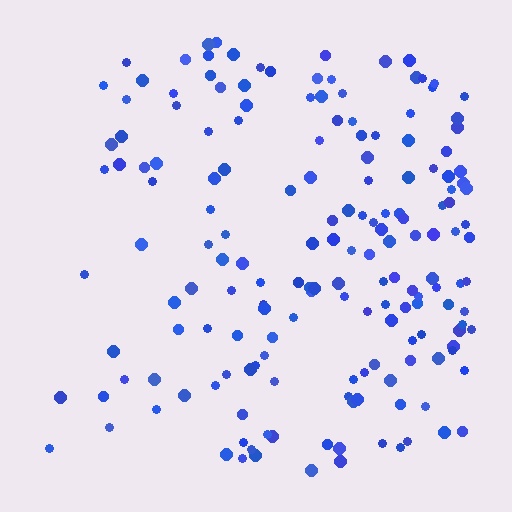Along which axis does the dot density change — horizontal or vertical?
Horizontal.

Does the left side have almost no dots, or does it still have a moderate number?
Still a moderate number, just noticeably fewer than the right.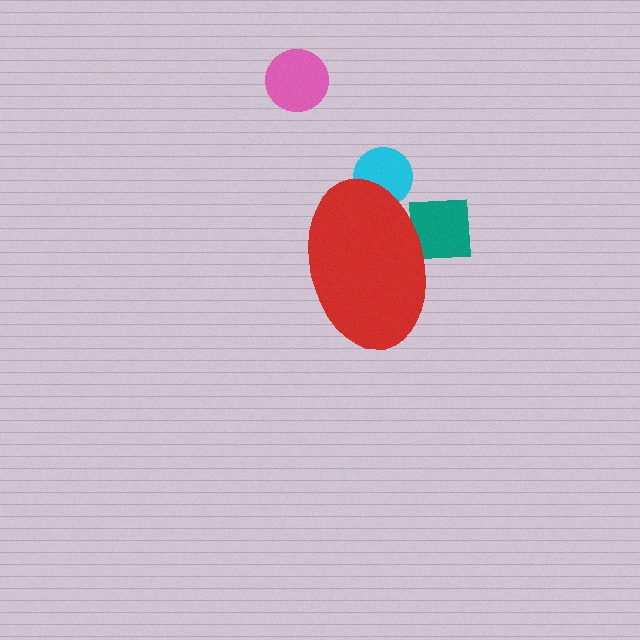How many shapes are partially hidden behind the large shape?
2 shapes are partially hidden.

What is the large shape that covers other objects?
A red ellipse.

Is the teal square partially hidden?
Yes, the teal square is partially hidden behind the red ellipse.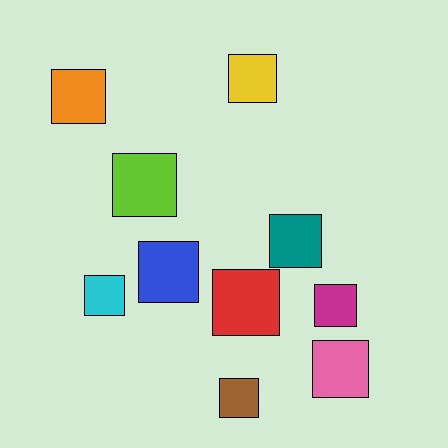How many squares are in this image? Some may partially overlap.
There are 10 squares.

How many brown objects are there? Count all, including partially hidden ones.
There is 1 brown object.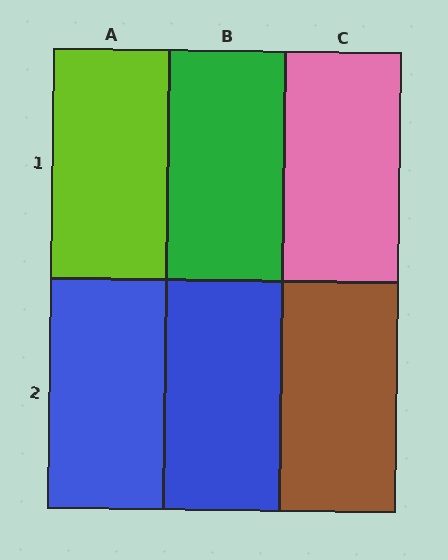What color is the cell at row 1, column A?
Lime.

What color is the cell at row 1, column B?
Green.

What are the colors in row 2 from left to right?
Blue, blue, brown.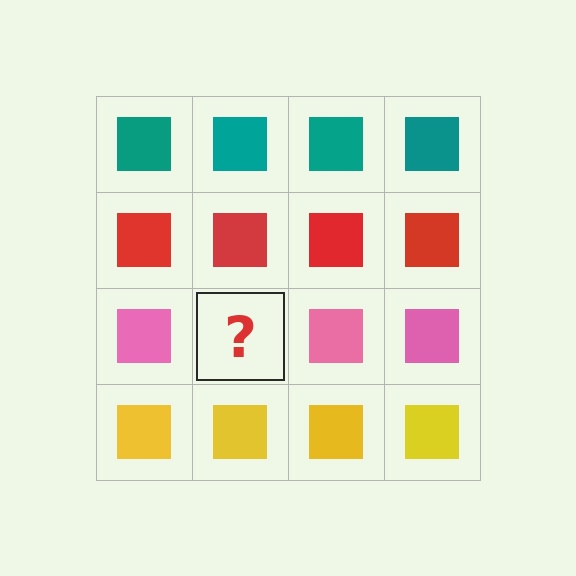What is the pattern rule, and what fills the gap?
The rule is that each row has a consistent color. The gap should be filled with a pink square.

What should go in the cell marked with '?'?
The missing cell should contain a pink square.